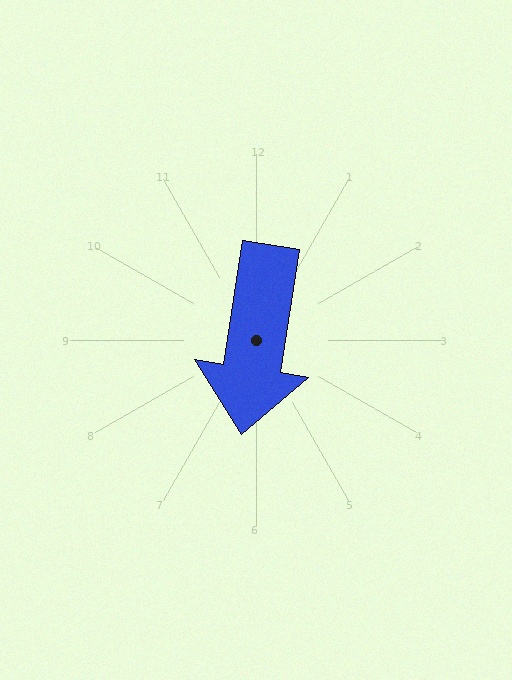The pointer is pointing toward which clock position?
Roughly 6 o'clock.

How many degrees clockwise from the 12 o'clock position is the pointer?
Approximately 189 degrees.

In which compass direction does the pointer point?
South.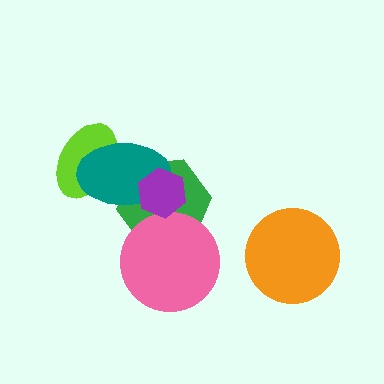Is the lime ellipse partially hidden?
Yes, it is partially covered by another shape.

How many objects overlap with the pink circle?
1 object overlaps with the pink circle.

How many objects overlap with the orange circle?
0 objects overlap with the orange circle.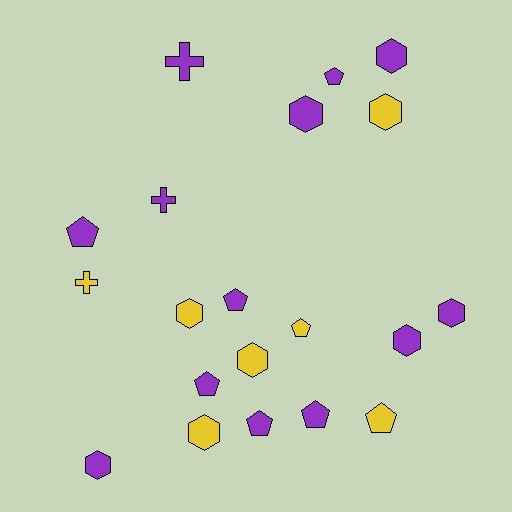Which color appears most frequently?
Purple, with 13 objects.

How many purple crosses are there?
There are 2 purple crosses.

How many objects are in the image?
There are 20 objects.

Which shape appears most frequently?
Hexagon, with 9 objects.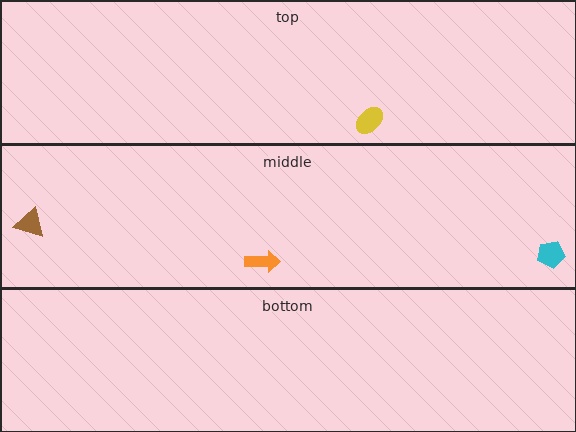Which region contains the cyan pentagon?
The middle region.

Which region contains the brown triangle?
The middle region.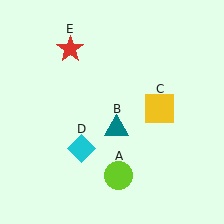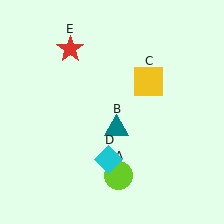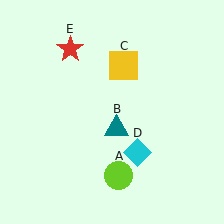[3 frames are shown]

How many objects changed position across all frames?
2 objects changed position: yellow square (object C), cyan diamond (object D).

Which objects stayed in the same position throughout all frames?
Lime circle (object A) and teal triangle (object B) and red star (object E) remained stationary.